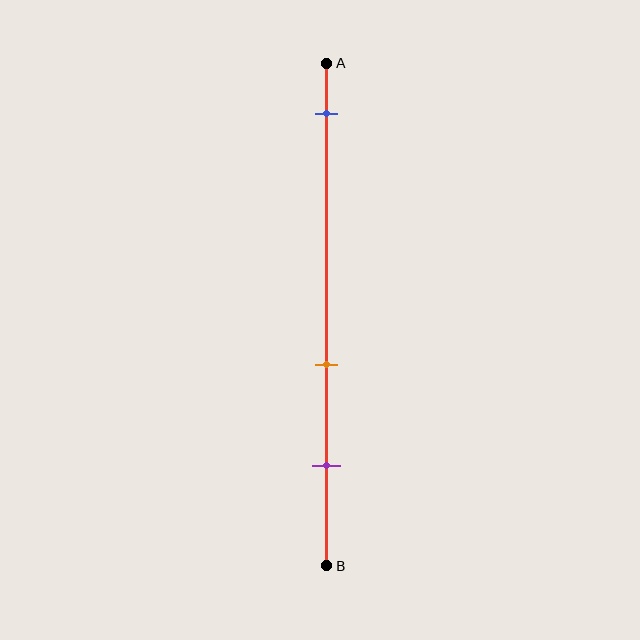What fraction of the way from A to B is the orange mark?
The orange mark is approximately 60% (0.6) of the way from A to B.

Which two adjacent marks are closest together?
The orange and purple marks are the closest adjacent pair.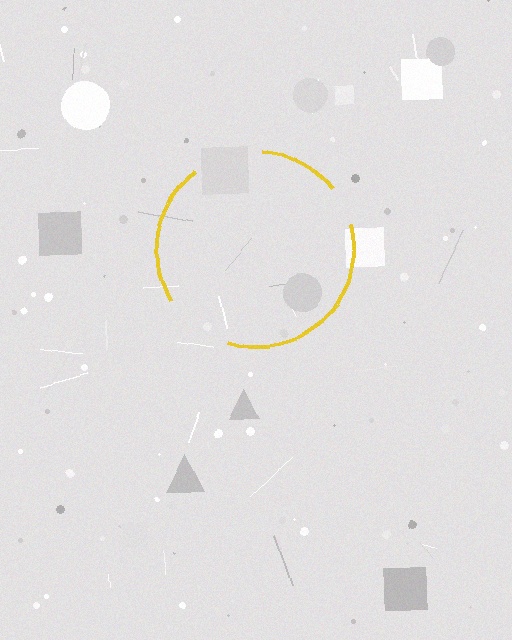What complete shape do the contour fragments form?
The contour fragments form a circle.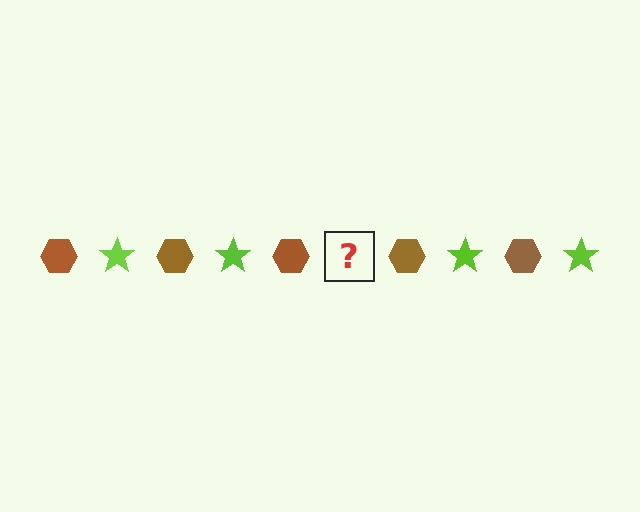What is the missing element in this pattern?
The missing element is a lime star.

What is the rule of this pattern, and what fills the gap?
The rule is that the pattern alternates between brown hexagon and lime star. The gap should be filled with a lime star.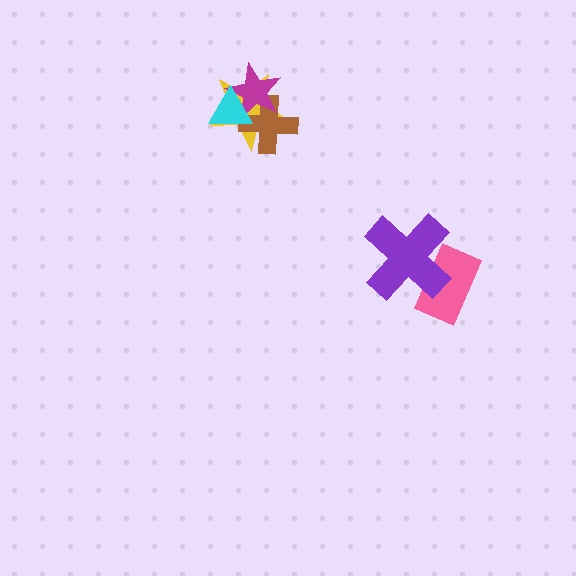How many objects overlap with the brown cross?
3 objects overlap with the brown cross.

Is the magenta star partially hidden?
Yes, it is partially covered by another shape.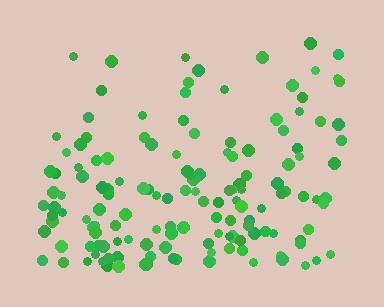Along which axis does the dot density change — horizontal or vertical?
Vertical.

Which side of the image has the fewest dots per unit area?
The top.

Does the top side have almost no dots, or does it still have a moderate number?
Still a moderate number, just noticeably fewer than the bottom.